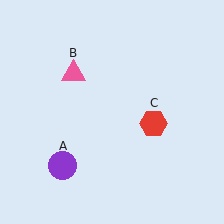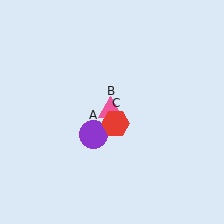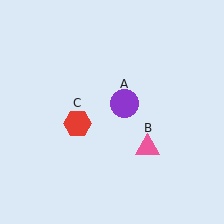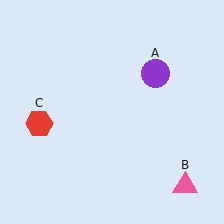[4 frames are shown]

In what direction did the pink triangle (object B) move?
The pink triangle (object B) moved down and to the right.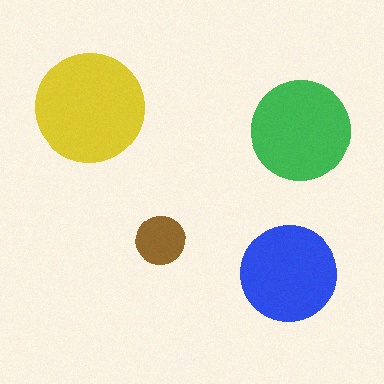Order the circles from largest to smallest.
the yellow one, the green one, the blue one, the brown one.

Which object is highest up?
The yellow circle is topmost.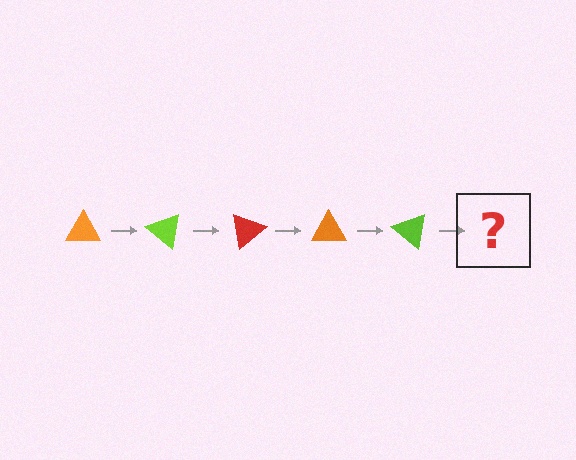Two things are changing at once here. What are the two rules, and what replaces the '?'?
The two rules are that it rotates 40 degrees each step and the color cycles through orange, lime, and red. The '?' should be a red triangle, rotated 200 degrees from the start.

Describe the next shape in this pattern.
It should be a red triangle, rotated 200 degrees from the start.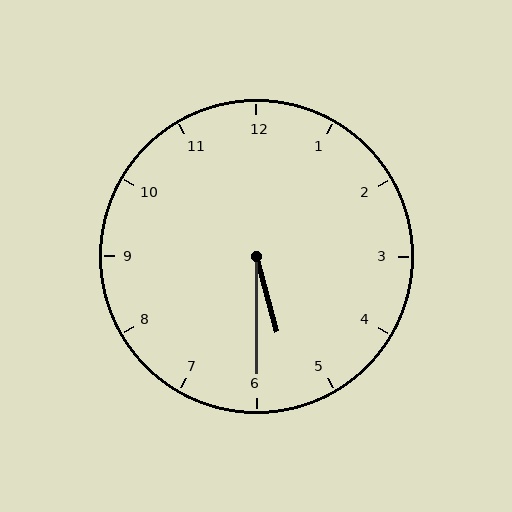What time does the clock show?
5:30.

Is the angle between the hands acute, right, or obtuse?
It is acute.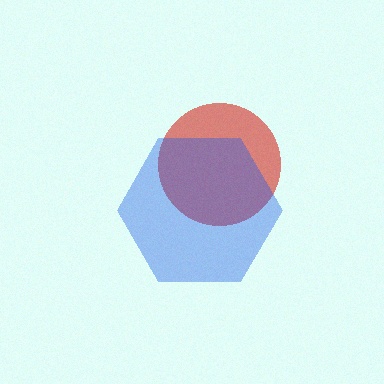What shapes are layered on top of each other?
The layered shapes are: a red circle, a blue hexagon.